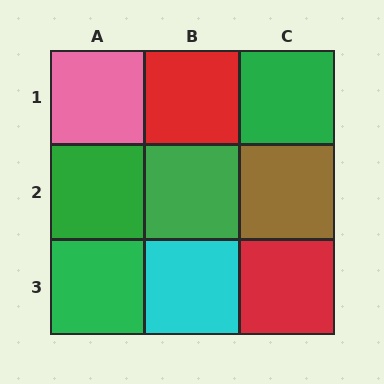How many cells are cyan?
1 cell is cyan.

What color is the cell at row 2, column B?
Green.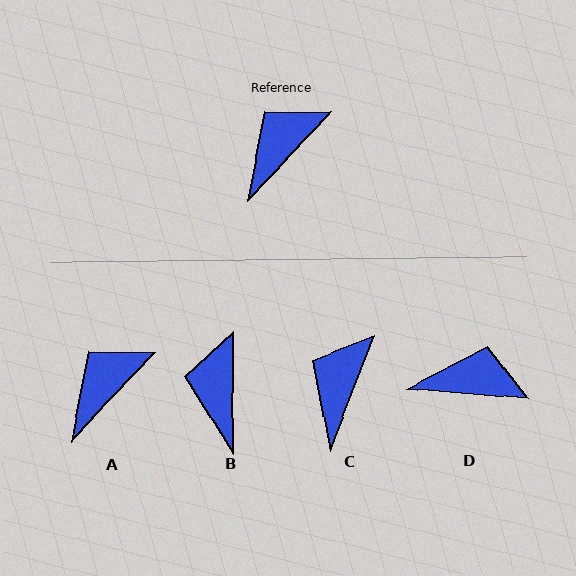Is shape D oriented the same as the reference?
No, it is off by about 51 degrees.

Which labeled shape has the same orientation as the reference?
A.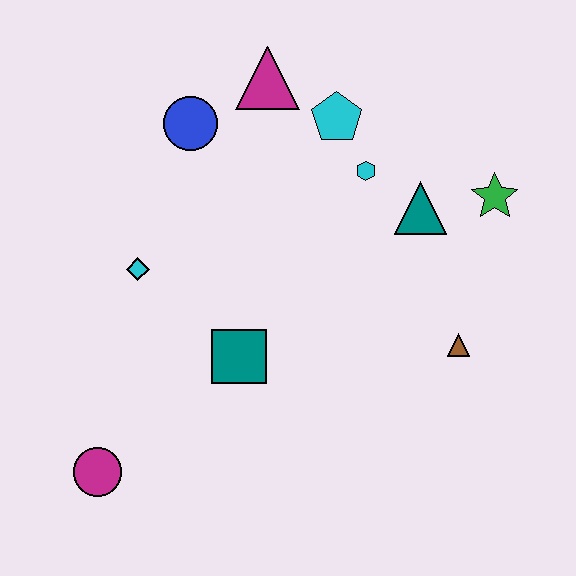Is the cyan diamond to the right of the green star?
No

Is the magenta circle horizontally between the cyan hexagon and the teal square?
No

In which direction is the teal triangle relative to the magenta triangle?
The teal triangle is to the right of the magenta triangle.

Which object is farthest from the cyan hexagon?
The magenta circle is farthest from the cyan hexagon.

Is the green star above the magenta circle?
Yes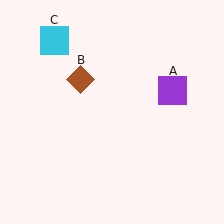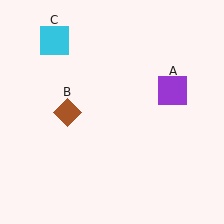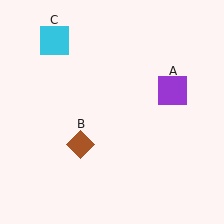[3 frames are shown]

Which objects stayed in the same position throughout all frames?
Purple square (object A) and cyan square (object C) remained stationary.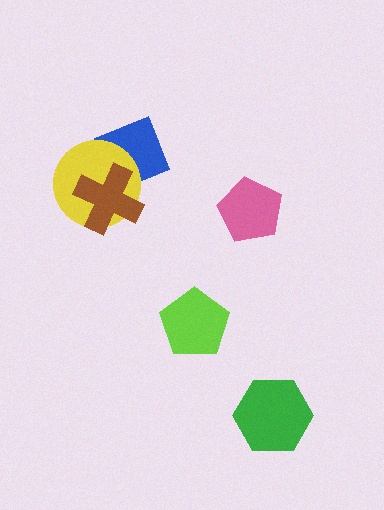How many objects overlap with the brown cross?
2 objects overlap with the brown cross.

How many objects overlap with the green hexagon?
0 objects overlap with the green hexagon.